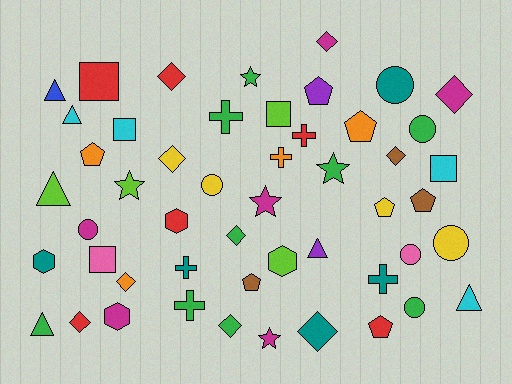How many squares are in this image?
There are 5 squares.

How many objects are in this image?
There are 50 objects.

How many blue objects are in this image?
There is 1 blue object.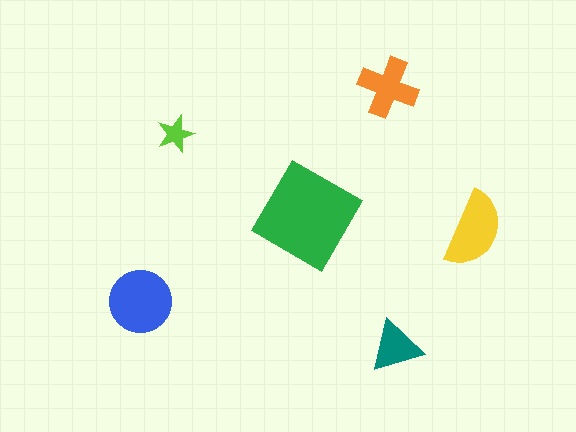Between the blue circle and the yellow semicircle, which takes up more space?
The blue circle.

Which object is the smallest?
The lime star.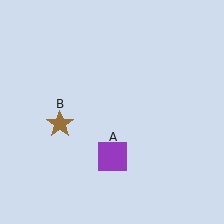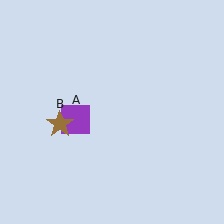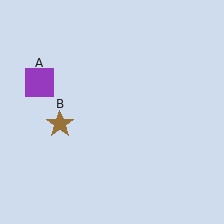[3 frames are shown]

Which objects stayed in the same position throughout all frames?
Brown star (object B) remained stationary.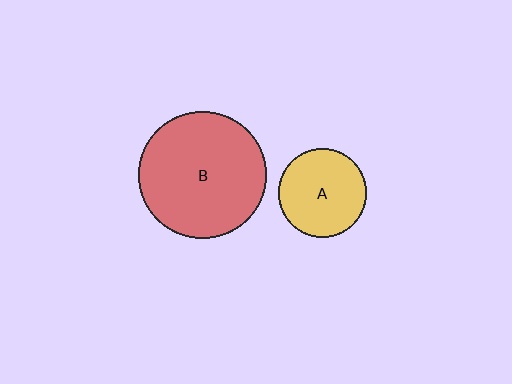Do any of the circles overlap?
No, none of the circles overlap.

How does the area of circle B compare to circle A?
Approximately 2.1 times.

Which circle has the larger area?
Circle B (red).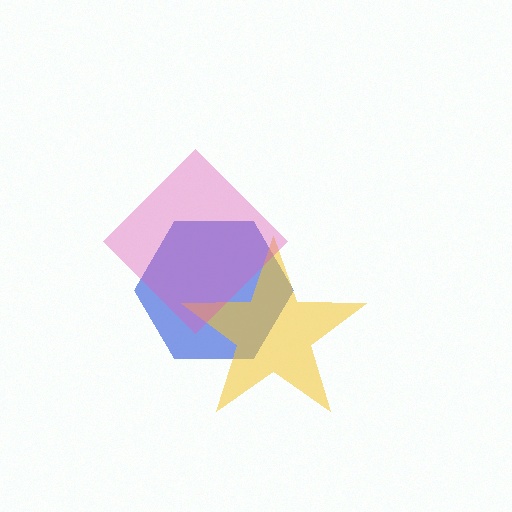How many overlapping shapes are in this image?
There are 3 overlapping shapes in the image.